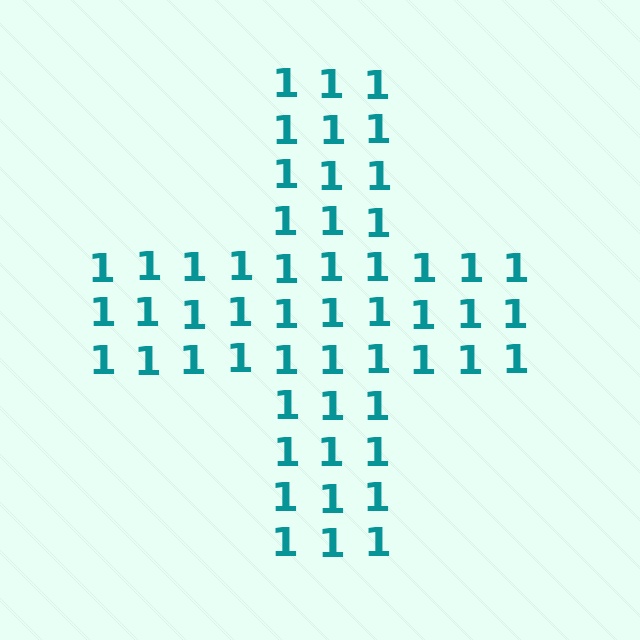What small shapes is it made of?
It is made of small digit 1's.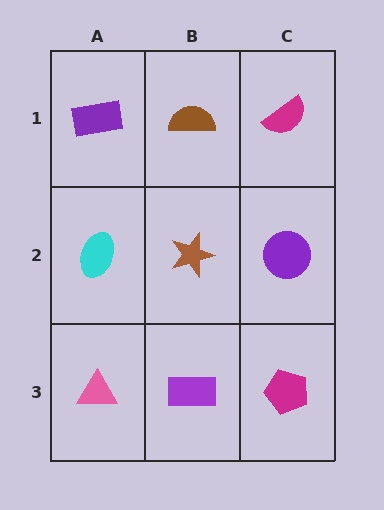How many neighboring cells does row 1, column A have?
2.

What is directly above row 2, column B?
A brown semicircle.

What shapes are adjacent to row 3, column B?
A brown star (row 2, column B), a pink triangle (row 3, column A), a magenta pentagon (row 3, column C).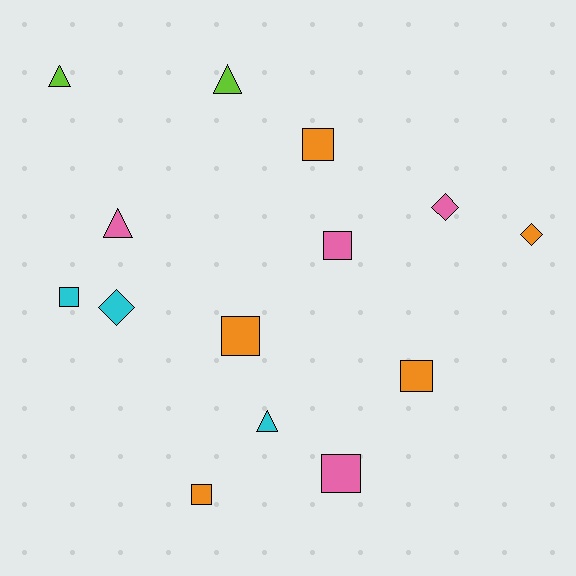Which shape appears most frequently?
Square, with 7 objects.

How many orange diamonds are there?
There is 1 orange diamond.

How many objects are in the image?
There are 14 objects.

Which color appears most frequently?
Orange, with 5 objects.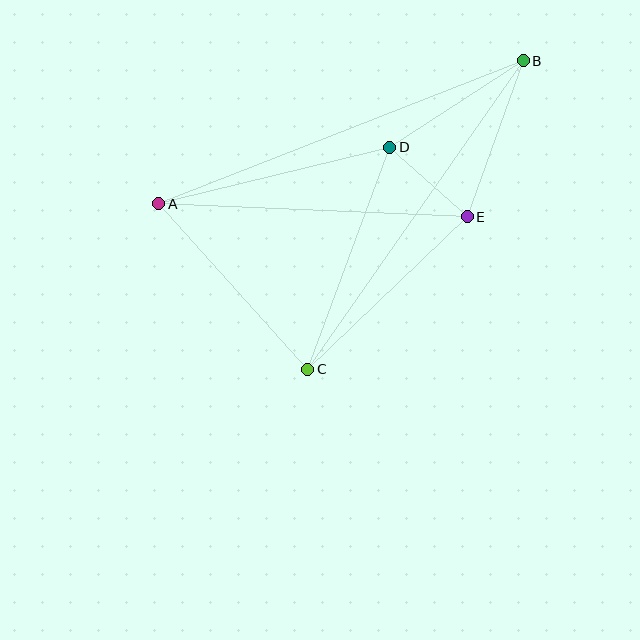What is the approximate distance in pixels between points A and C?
The distance between A and C is approximately 223 pixels.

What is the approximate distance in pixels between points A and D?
The distance between A and D is approximately 238 pixels.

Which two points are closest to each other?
Points D and E are closest to each other.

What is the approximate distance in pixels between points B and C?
The distance between B and C is approximately 376 pixels.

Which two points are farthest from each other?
Points A and B are farthest from each other.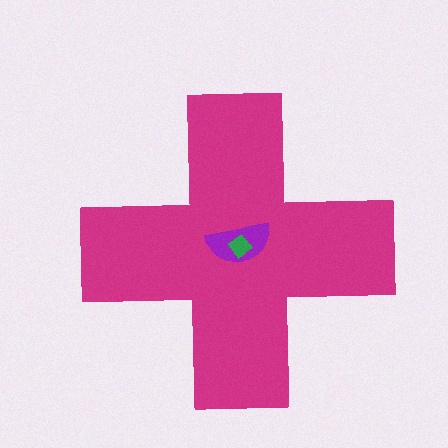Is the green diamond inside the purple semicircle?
Yes.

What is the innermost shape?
The green diamond.